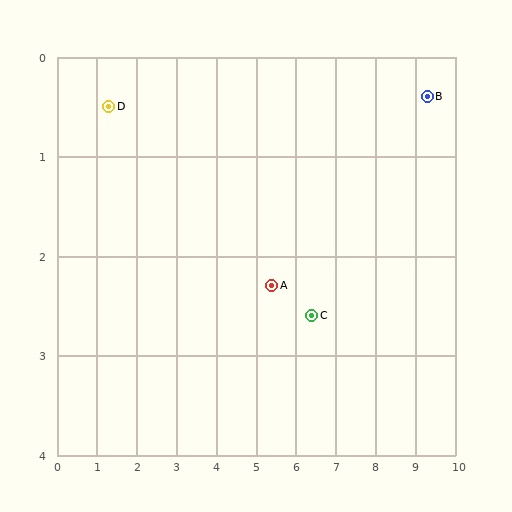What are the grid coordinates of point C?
Point C is at approximately (6.4, 2.6).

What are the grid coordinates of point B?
Point B is at approximately (9.3, 0.4).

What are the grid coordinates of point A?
Point A is at approximately (5.4, 2.3).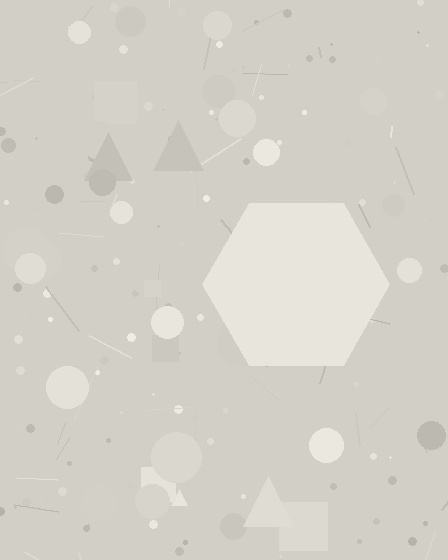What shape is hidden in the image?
A hexagon is hidden in the image.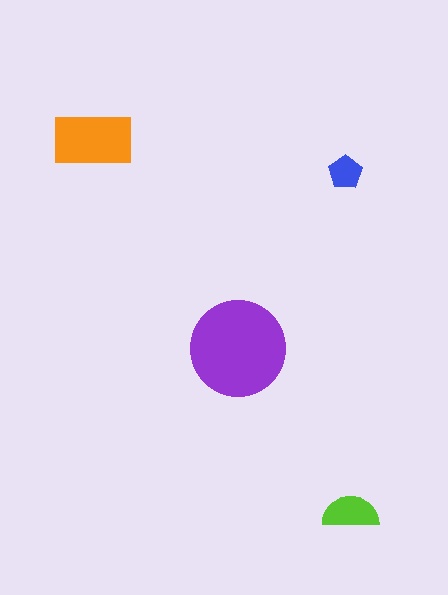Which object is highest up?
The orange rectangle is topmost.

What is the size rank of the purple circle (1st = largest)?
1st.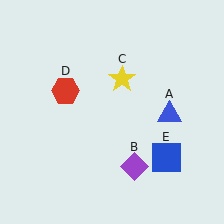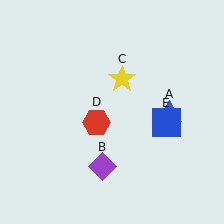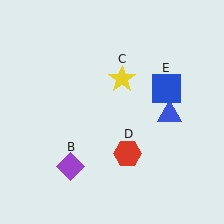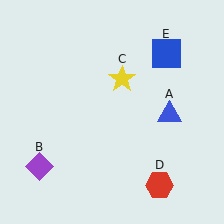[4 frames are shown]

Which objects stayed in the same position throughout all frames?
Blue triangle (object A) and yellow star (object C) remained stationary.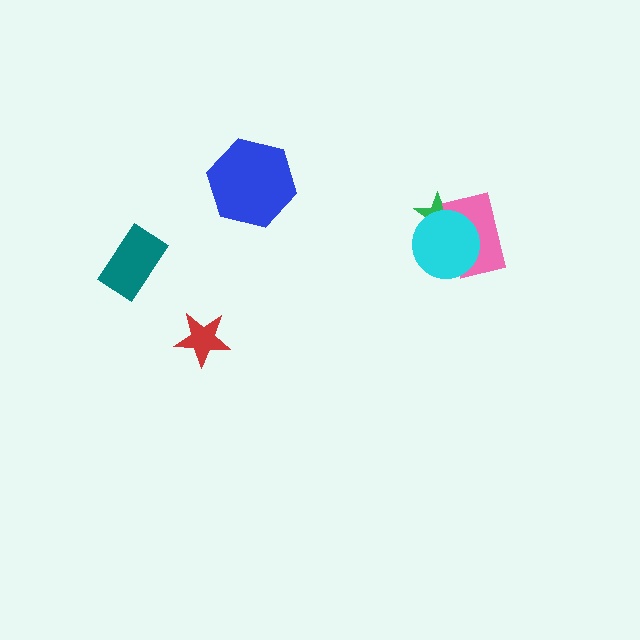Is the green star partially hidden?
Yes, it is partially covered by another shape.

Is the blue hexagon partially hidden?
No, no other shape covers it.